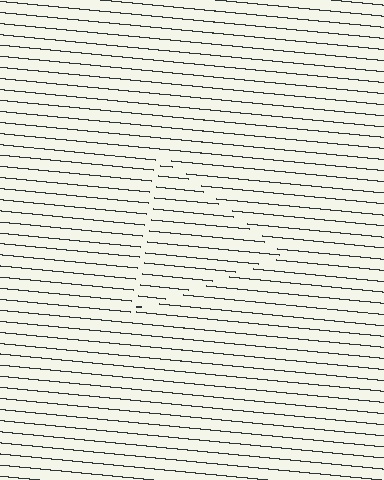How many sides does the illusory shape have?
3 sides — the line-ends trace a triangle.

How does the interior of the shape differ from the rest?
The interior of the shape contains the same grating, shifted by half a period — the contour is defined by the phase discontinuity where line-ends from the inner and outer gratings abut.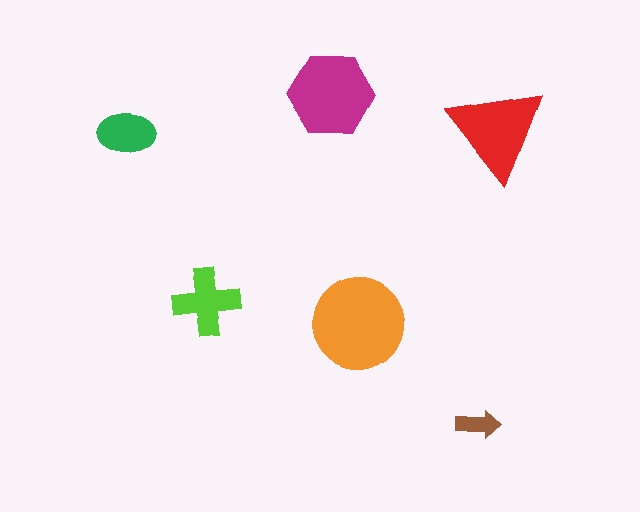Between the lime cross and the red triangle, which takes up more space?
The red triangle.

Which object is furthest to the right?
The red triangle is rightmost.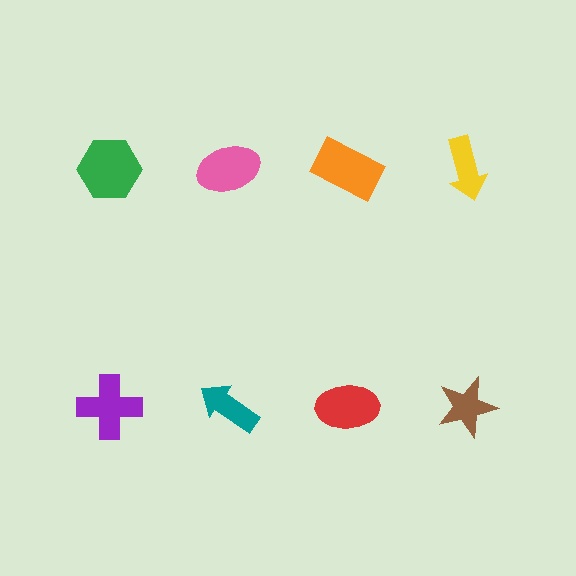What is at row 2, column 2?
A teal arrow.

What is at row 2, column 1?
A purple cross.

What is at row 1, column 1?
A green hexagon.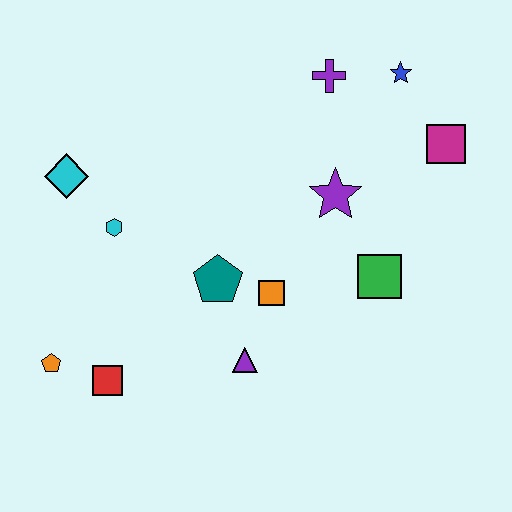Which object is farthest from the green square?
The orange pentagon is farthest from the green square.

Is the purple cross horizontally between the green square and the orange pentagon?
Yes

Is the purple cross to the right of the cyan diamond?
Yes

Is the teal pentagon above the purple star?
No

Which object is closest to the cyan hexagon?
The cyan diamond is closest to the cyan hexagon.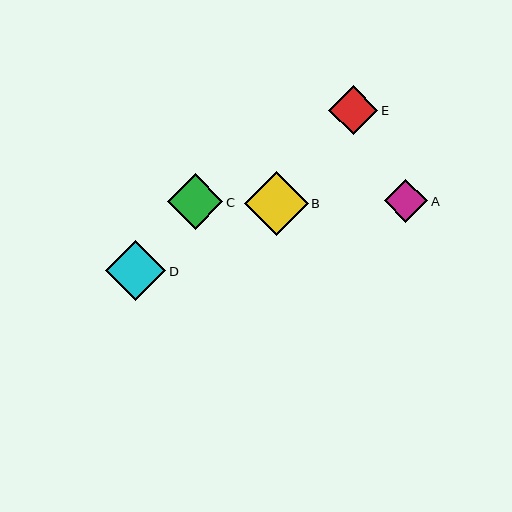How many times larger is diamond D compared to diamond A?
Diamond D is approximately 1.4 times the size of diamond A.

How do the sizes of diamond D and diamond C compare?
Diamond D and diamond C are approximately the same size.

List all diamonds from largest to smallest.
From largest to smallest: B, D, C, E, A.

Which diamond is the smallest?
Diamond A is the smallest with a size of approximately 43 pixels.